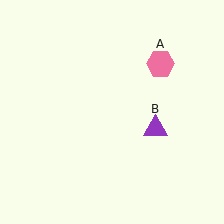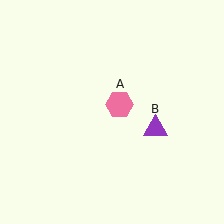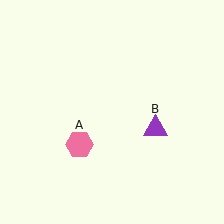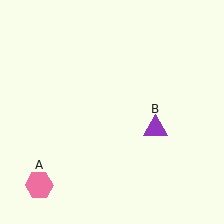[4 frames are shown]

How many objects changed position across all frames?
1 object changed position: pink hexagon (object A).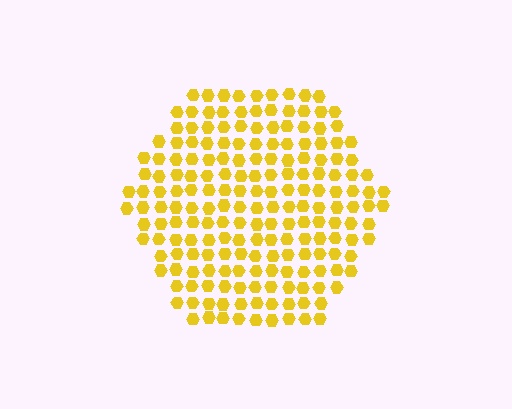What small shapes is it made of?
It is made of small hexagons.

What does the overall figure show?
The overall figure shows a hexagon.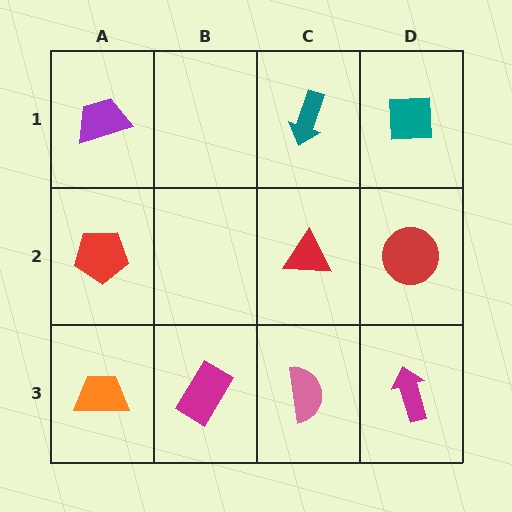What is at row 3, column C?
A pink semicircle.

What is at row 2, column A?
A red pentagon.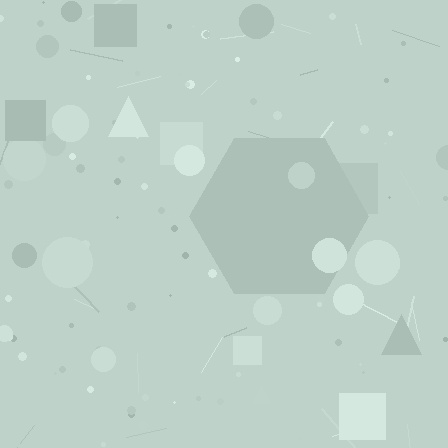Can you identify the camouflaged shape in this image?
The camouflaged shape is a hexagon.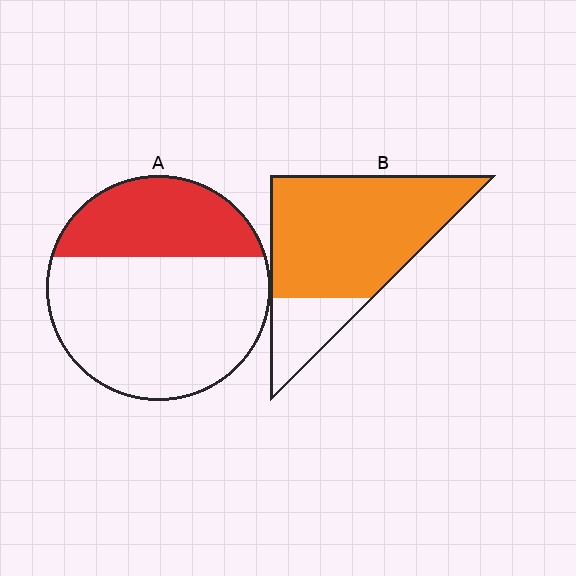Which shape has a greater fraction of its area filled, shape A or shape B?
Shape B.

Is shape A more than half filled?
No.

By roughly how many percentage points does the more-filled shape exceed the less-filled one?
By roughly 45 percentage points (B over A).